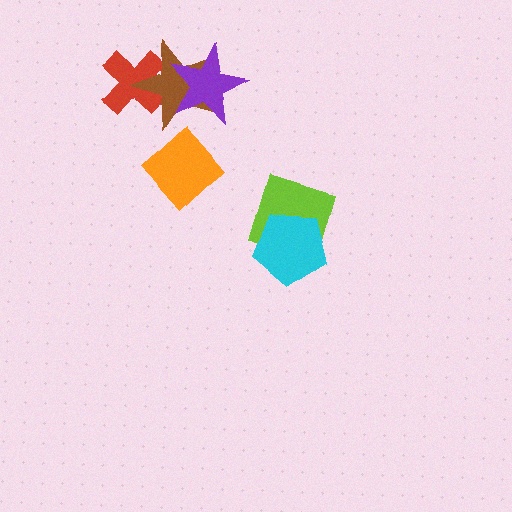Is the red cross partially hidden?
Yes, it is partially covered by another shape.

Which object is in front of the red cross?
The brown star is in front of the red cross.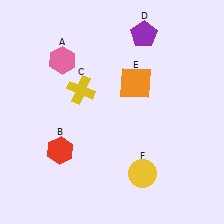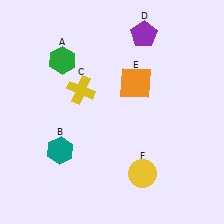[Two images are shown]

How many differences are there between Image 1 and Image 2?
There are 2 differences between the two images.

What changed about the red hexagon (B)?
In Image 1, B is red. In Image 2, it changed to teal.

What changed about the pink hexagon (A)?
In Image 1, A is pink. In Image 2, it changed to green.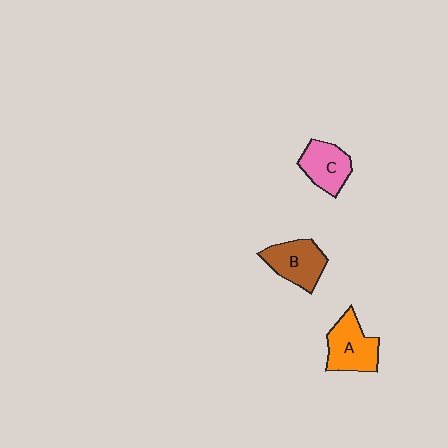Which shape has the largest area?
Shape A (orange).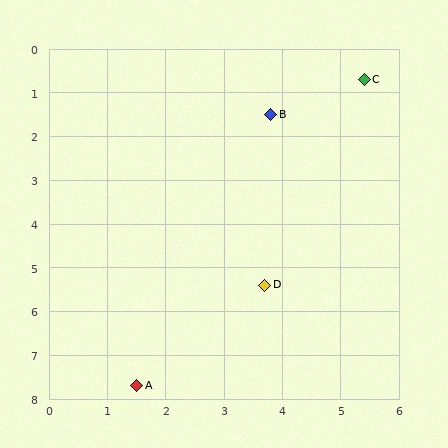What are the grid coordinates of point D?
Point D is at approximately (3.7, 5.4).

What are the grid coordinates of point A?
Point A is at approximately (1.5, 7.7).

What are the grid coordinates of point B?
Point B is at approximately (3.8, 1.5).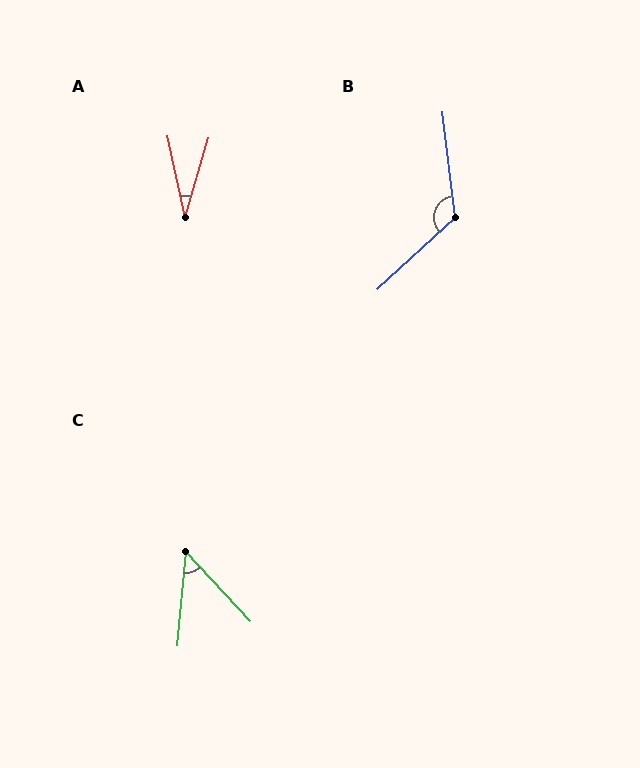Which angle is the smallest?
A, at approximately 28 degrees.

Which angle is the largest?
B, at approximately 126 degrees.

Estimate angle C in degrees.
Approximately 48 degrees.